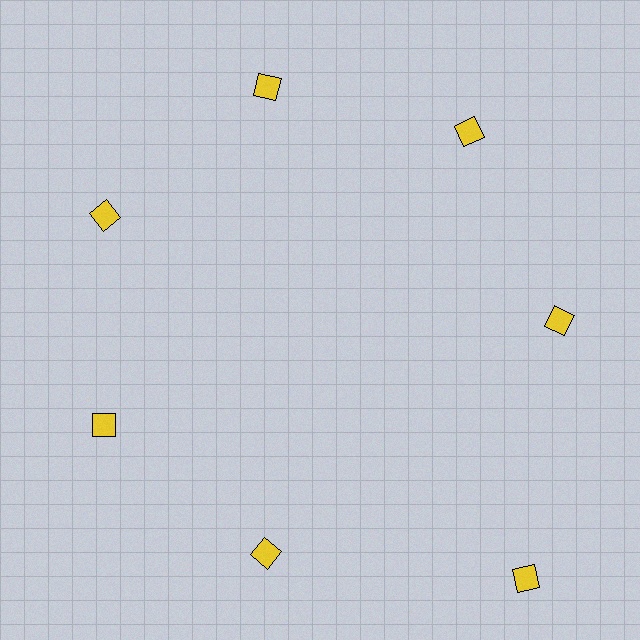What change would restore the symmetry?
The symmetry would be restored by moving it inward, back onto the ring so that all 7 diamonds sit at equal angles and equal distance from the center.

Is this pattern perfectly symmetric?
No. The 7 yellow diamonds are arranged in a ring, but one element near the 5 o'clock position is pushed outward from the center, breaking the 7-fold rotational symmetry.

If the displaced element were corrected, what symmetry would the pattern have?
It would have 7-fold rotational symmetry — the pattern would map onto itself every 51 degrees.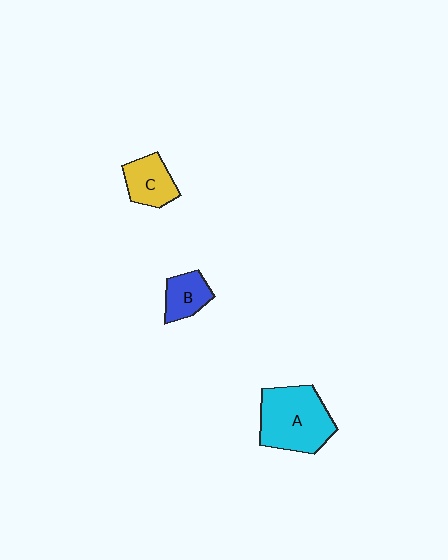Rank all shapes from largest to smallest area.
From largest to smallest: A (cyan), C (yellow), B (blue).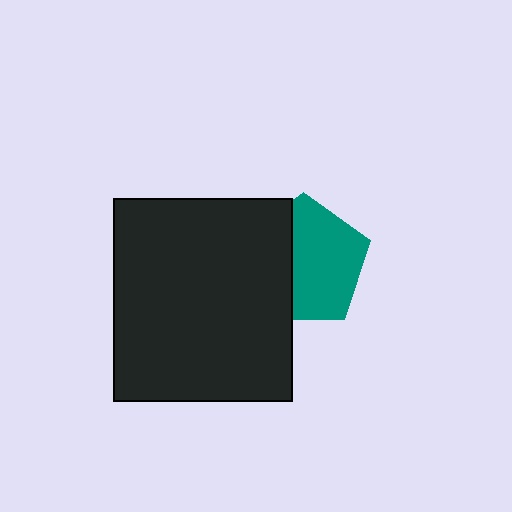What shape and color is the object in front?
The object in front is a black rectangle.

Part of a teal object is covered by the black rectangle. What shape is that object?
It is a pentagon.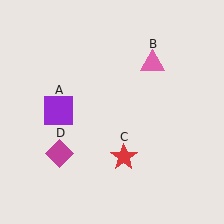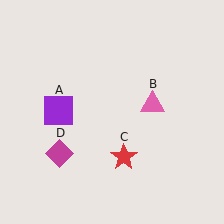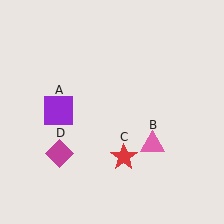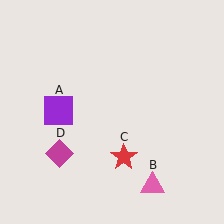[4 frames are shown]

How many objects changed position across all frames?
1 object changed position: pink triangle (object B).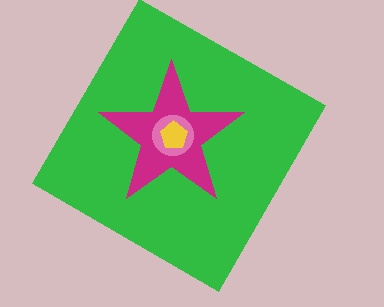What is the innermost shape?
The yellow pentagon.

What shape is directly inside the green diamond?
The magenta star.